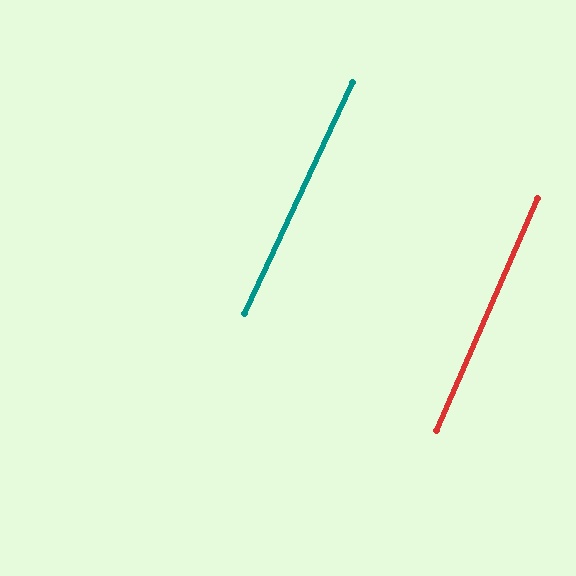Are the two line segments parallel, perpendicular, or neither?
Parallel — their directions differ by only 1.5°.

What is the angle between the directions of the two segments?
Approximately 1 degree.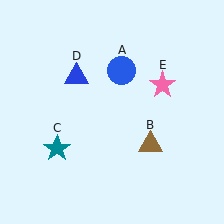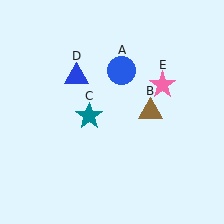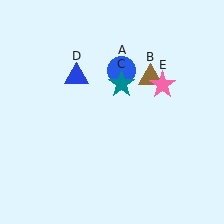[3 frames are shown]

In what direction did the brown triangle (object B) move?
The brown triangle (object B) moved up.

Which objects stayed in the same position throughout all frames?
Blue circle (object A) and blue triangle (object D) and pink star (object E) remained stationary.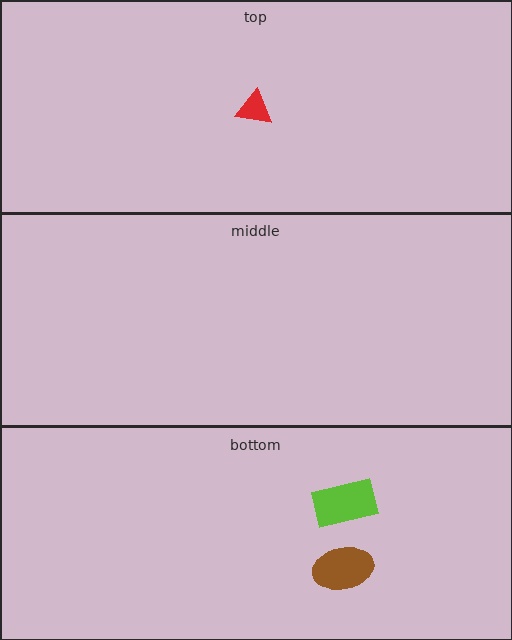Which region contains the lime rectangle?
The bottom region.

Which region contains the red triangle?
The top region.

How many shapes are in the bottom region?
2.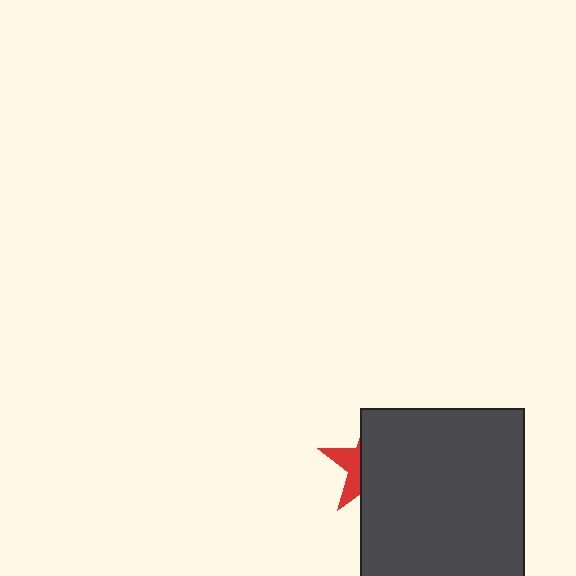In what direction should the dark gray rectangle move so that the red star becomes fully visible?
The dark gray rectangle should move right. That is the shortest direction to clear the overlap and leave the red star fully visible.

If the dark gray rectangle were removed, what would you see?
You would see the complete red star.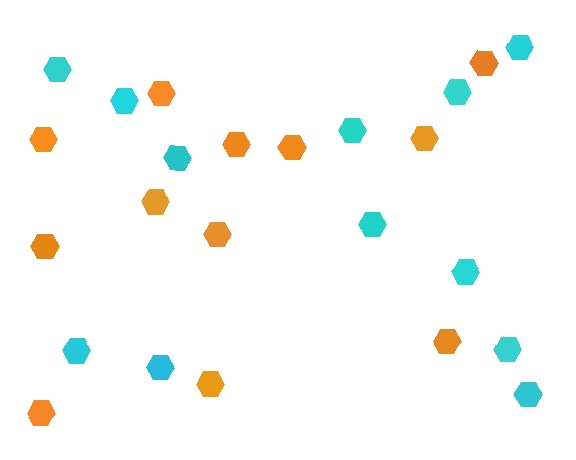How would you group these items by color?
There are 2 groups: one group of orange hexagons (12) and one group of cyan hexagons (12).